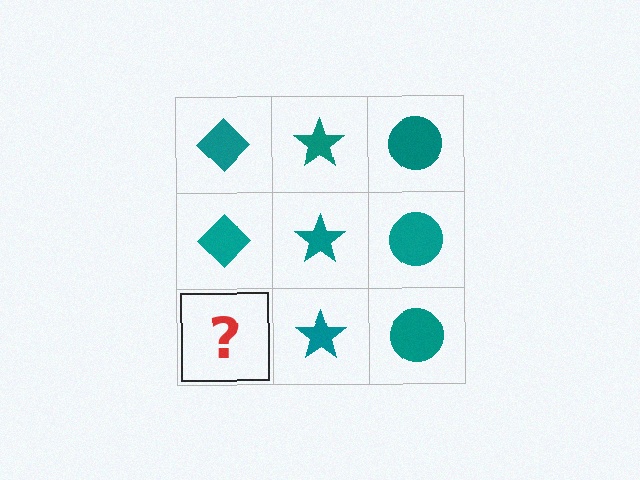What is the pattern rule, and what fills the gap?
The rule is that each column has a consistent shape. The gap should be filled with a teal diamond.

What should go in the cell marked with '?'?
The missing cell should contain a teal diamond.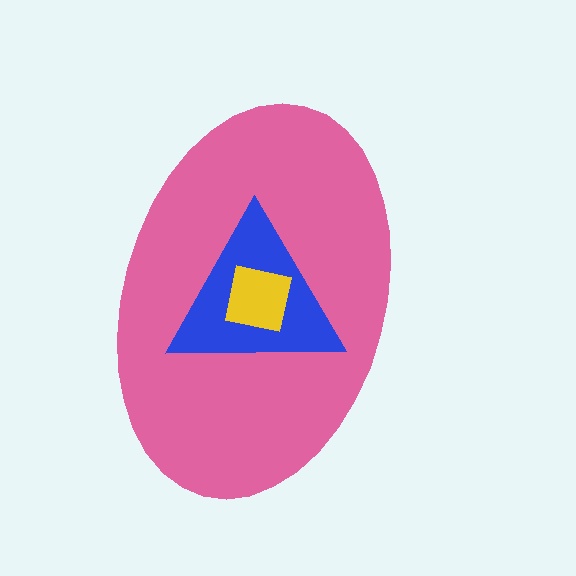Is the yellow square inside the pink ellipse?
Yes.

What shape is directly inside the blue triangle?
The yellow square.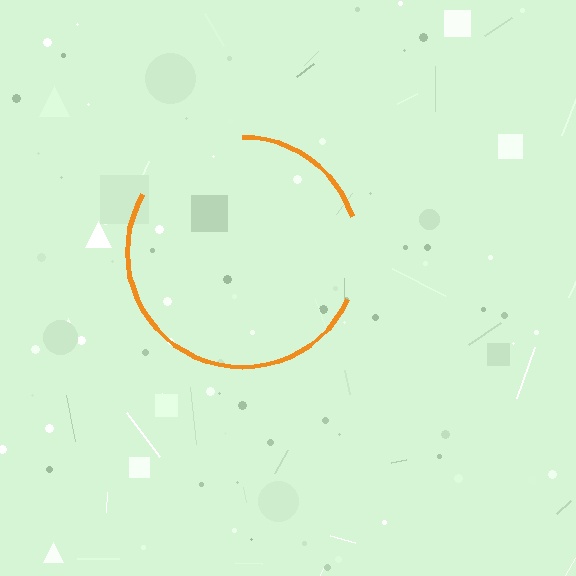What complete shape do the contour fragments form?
The contour fragments form a circle.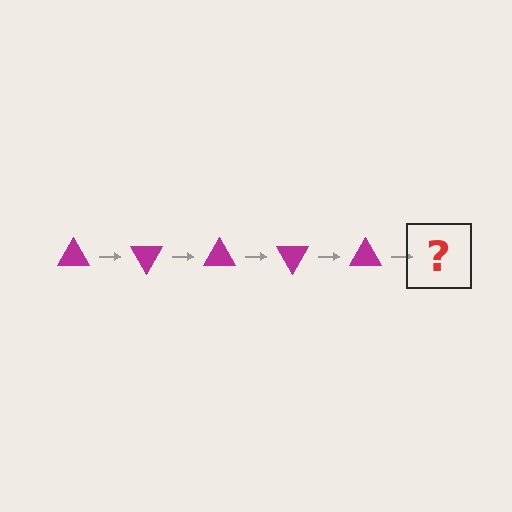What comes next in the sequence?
The next element should be a magenta triangle rotated 300 degrees.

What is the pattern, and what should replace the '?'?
The pattern is that the triangle rotates 60 degrees each step. The '?' should be a magenta triangle rotated 300 degrees.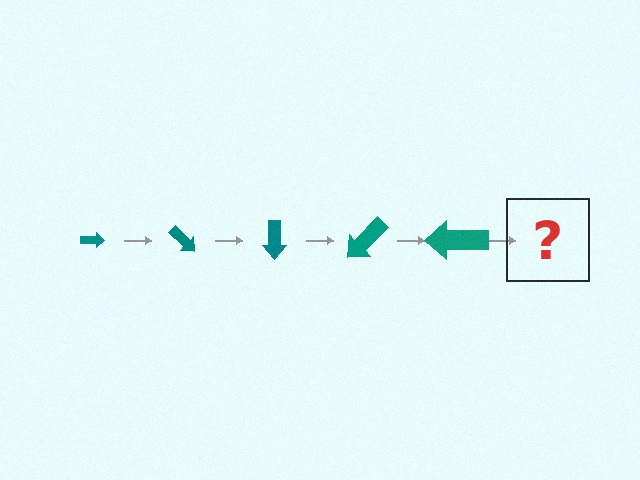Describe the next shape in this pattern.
It should be an arrow, larger than the previous one and rotated 225 degrees from the start.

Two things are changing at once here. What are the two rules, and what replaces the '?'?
The two rules are that the arrow grows larger each step and it rotates 45 degrees each step. The '?' should be an arrow, larger than the previous one and rotated 225 degrees from the start.